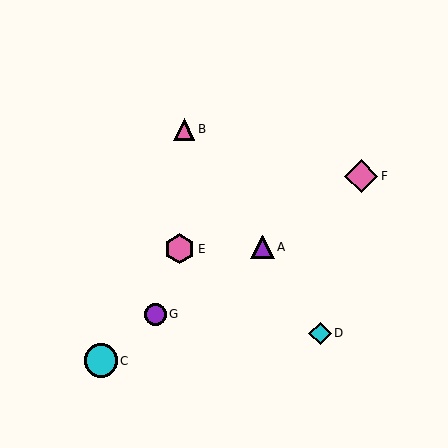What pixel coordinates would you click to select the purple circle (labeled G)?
Click at (155, 314) to select the purple circle G.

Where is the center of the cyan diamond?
The center of the cyan diamond is at (320, 333).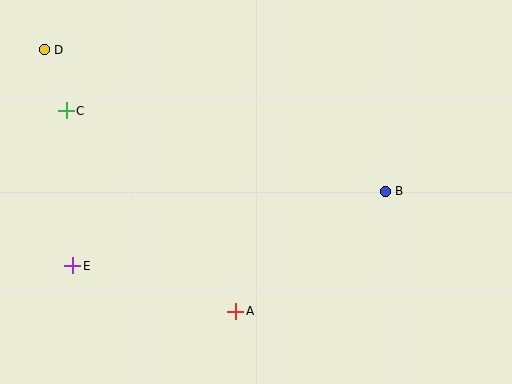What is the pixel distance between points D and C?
The distance between D and C is 65 pixels.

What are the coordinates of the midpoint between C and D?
The midpoint between C and D is at (55, 80).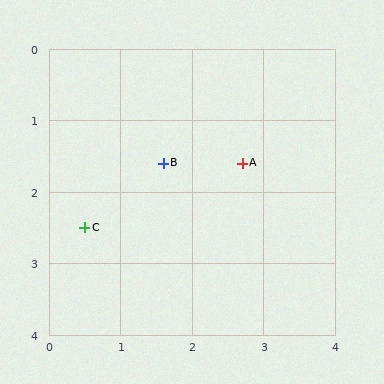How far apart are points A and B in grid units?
Points A and B are about 1.1 grid units apart.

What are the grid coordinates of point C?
Point C is at approximately (0.5, 2.5).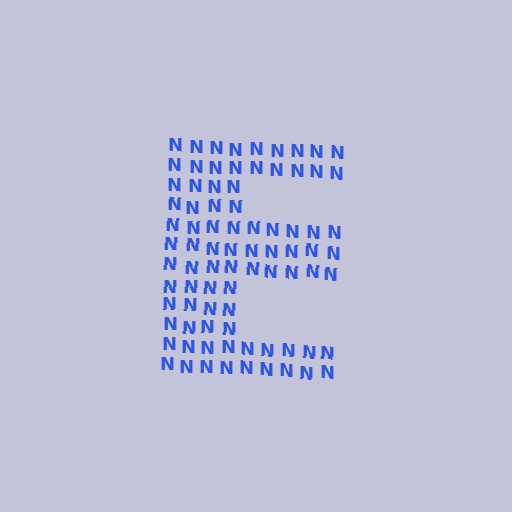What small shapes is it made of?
It is made of small letter N's.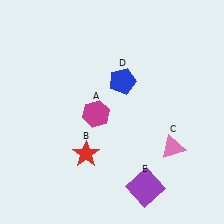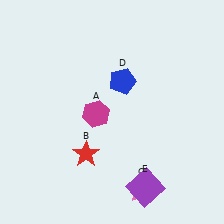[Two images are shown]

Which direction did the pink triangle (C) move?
The pink triangle (C) moved down.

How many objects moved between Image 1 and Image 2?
1 object moved between the two images.